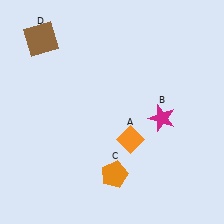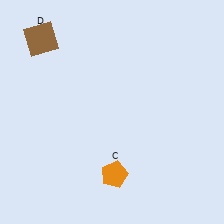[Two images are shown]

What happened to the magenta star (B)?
The magenta star (B) was removed in Image 2. It was in the bottom-right area of Image 1.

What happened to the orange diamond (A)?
The orange diamond (A) was removed in Image 2. It was in the bottom-right area of Image 1.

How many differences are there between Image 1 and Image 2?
There are 2 differences between the two images.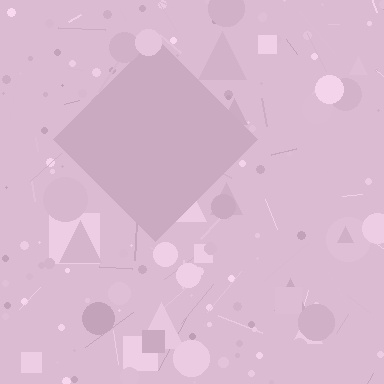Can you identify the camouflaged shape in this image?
The camouflaged shape is a diamond.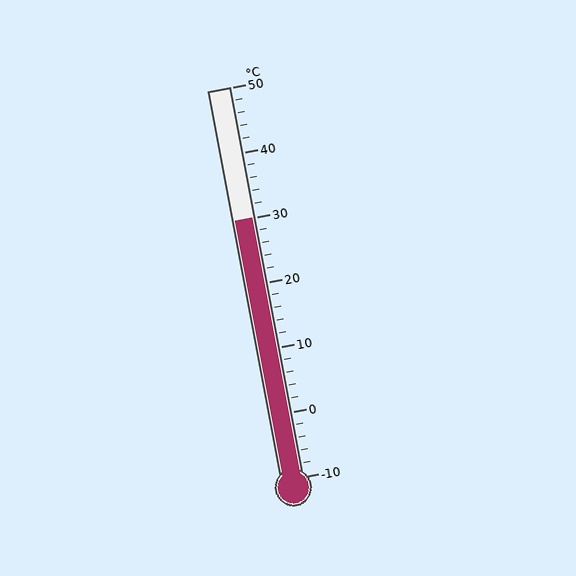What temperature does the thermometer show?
The thermometer shows approximately 30°C.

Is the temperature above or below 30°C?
The temperature is at 30°C.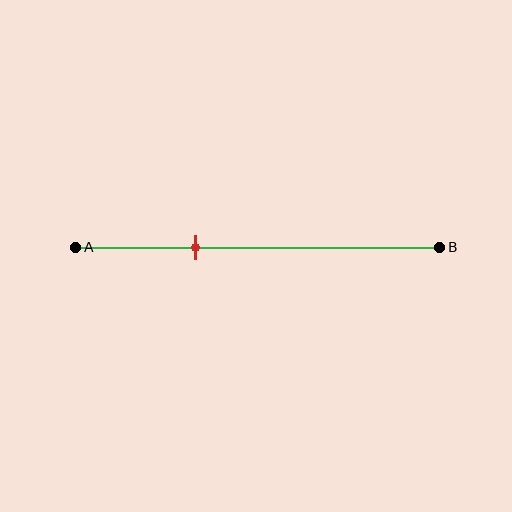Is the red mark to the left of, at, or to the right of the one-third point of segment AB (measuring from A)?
The red mark is approximately at the one-third point of segment AB.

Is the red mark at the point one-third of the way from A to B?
Yes, the mark is approximately at the one-third point.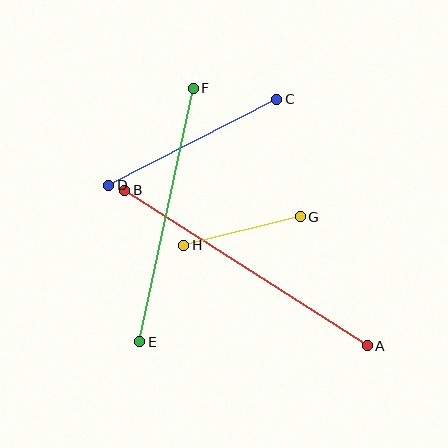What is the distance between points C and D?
The distance is approximately 189 pixels.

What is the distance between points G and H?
The distance is approximately 120 pixels.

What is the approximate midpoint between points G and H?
The midpoint is at approximately (242, 231) pixels.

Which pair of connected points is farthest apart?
Points A and B are farthest apart.